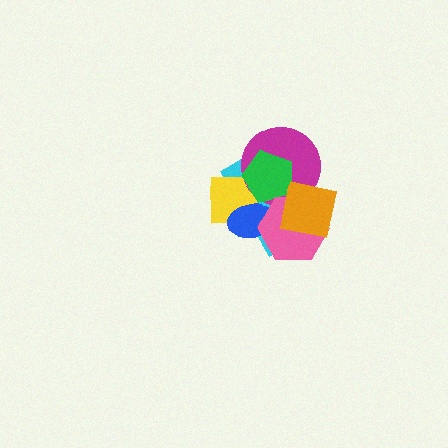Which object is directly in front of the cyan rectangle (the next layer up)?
The yellow square is directly in front of the cyan rectangle.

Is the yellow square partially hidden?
Yes, it is partially covered by another shape.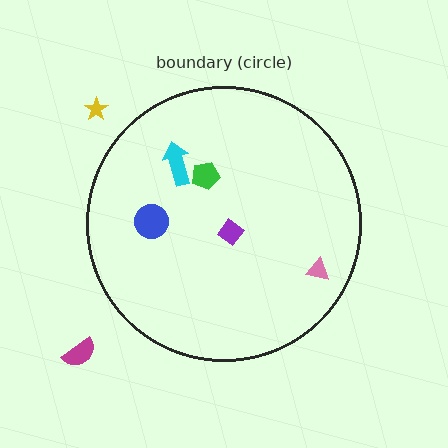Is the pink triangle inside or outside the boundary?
Inside.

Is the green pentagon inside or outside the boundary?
Inside.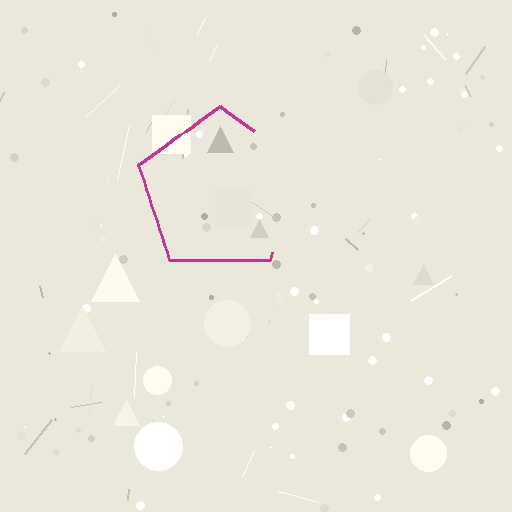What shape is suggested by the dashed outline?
The dashed outline suggests a pentagon.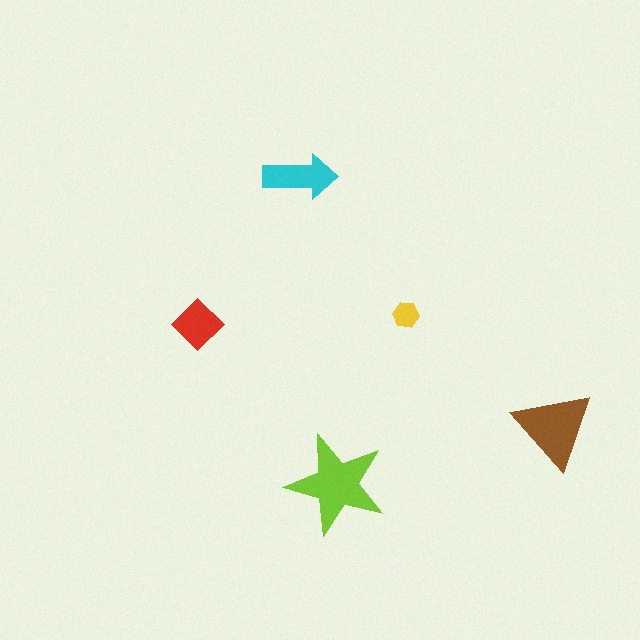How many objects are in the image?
There are 5 objects in the image.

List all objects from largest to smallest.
The lime star, the brown triangle, the cyan arrow, the red diamond, the yellow hexagon.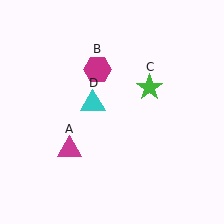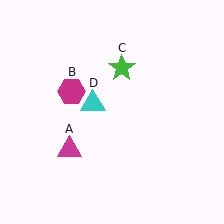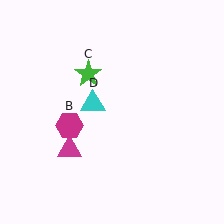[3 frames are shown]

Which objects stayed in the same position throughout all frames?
Magenta triangle (object A) and cyan triangle (object D) remained stationary.